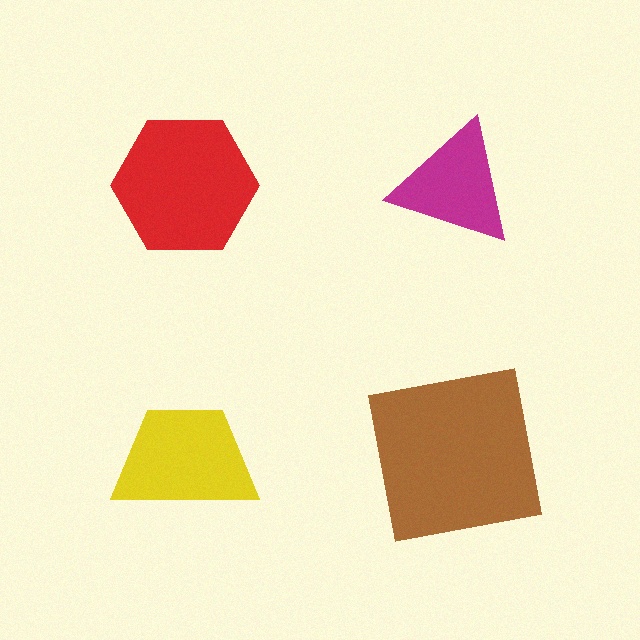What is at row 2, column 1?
A yellow trapezoid.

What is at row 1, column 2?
A magenta triangle.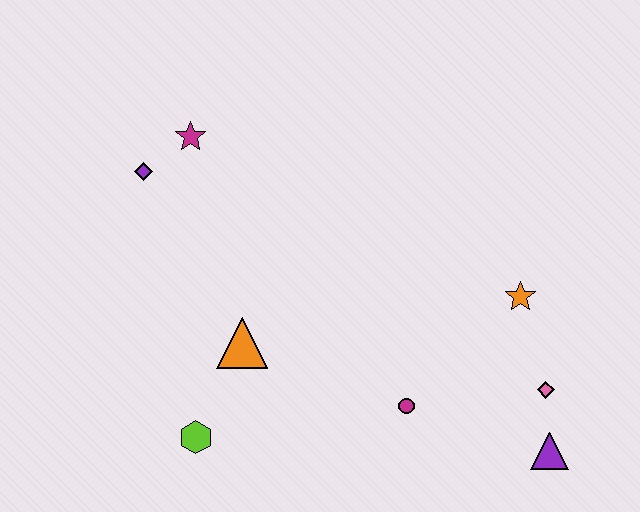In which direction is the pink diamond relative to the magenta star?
The pink diamond is to the right of the magenta star.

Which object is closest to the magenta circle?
The pink diamond is closest to the magenta circle.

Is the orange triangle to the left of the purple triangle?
Yes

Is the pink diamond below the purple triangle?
No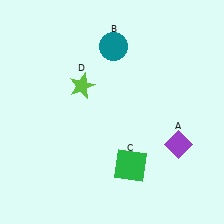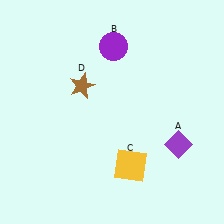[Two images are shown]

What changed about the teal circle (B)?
In Image 1, B is teal. In Image 2, it changed to purple.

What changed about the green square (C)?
In Image 1, C is green. In Image 2, it changed to yellow.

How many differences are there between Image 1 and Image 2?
There are 3 differences between the two images.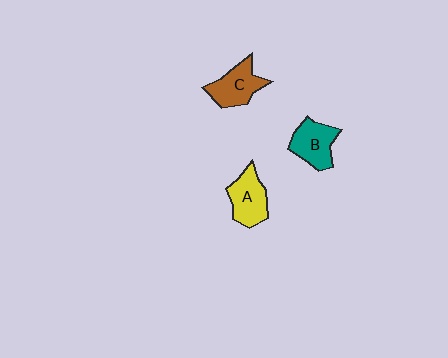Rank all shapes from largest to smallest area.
From largest to smallest: A (yellow), C (brown), B (teal).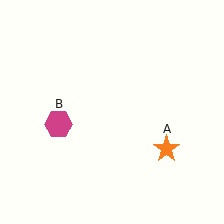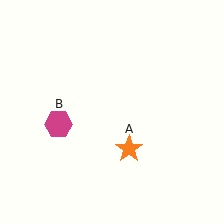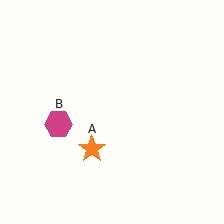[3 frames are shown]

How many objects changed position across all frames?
1 object changed position: orange star (object A).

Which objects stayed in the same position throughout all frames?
Magenta hexagon (object B) remained stationary.